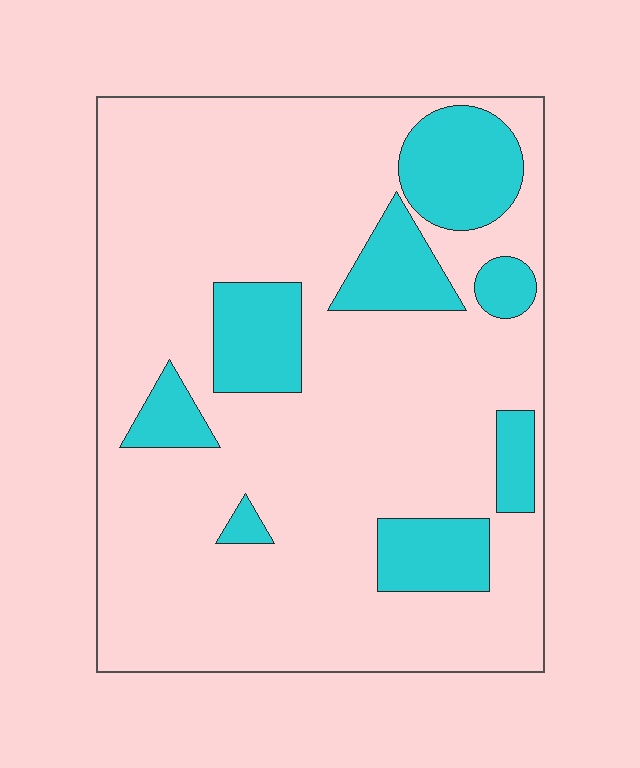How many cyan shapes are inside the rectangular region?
8.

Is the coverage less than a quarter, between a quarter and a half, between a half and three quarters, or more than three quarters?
Less than a quarter.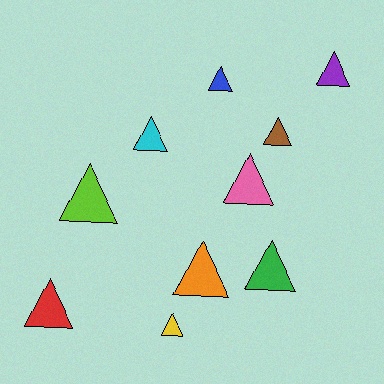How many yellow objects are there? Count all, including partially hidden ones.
There is 1 yellow object.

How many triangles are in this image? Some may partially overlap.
There are 10 triangles.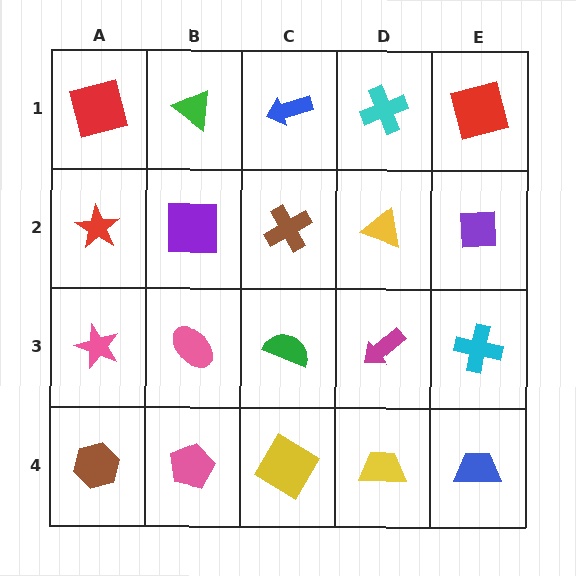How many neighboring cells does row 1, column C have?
3.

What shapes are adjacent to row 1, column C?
A brown cross (row 2, column C), a green triangle (row 1, column B), a cyan cross (row 1, column D).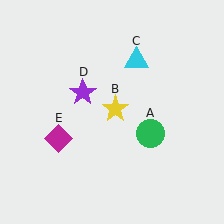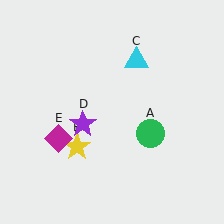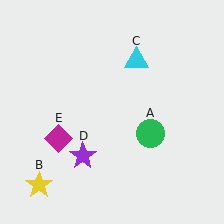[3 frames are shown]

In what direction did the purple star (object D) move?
The purple star (object D) moved down.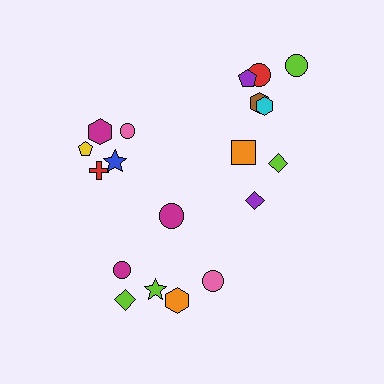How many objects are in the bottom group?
There are 6 objects.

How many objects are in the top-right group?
There are 8 objects.